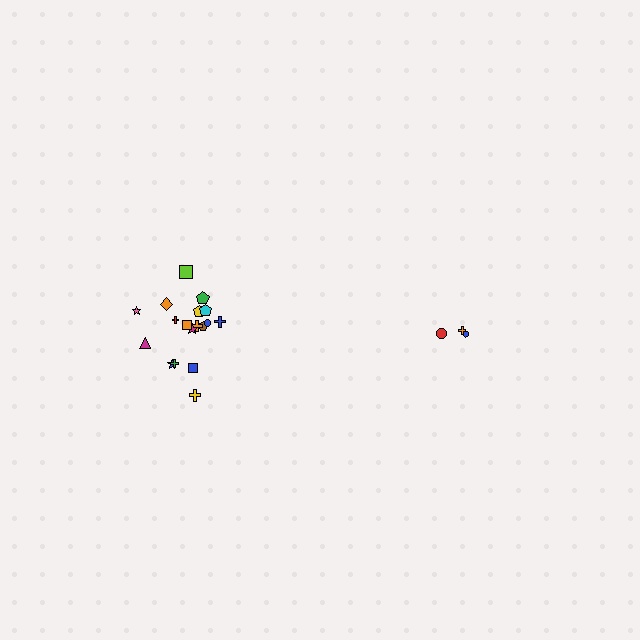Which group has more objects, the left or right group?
The left group.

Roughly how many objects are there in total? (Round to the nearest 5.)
Roughly 20 objects in total.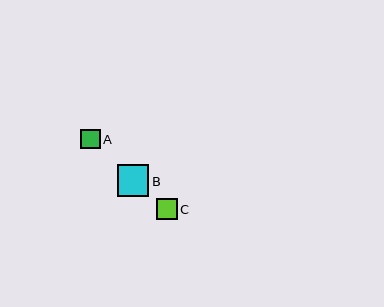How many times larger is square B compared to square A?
Square B is approximately 1.6 times the size of square A.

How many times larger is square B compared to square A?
Square B is approximately 1.6 times the size of square A.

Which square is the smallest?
Square A is the smallest with a size of approximately 19 pixels.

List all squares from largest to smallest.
From largest to smallest: B, C, A.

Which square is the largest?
Square B is the largest with a size of approximately 31 pixels.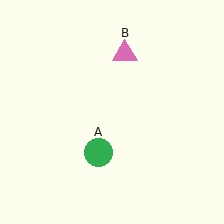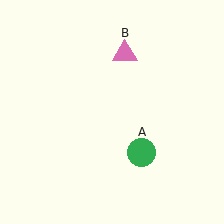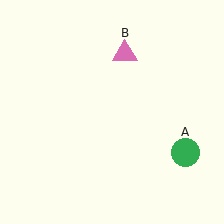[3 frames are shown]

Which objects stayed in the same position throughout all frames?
Pink triangle (object B) remained stationary.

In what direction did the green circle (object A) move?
The green circle (object A) moved right.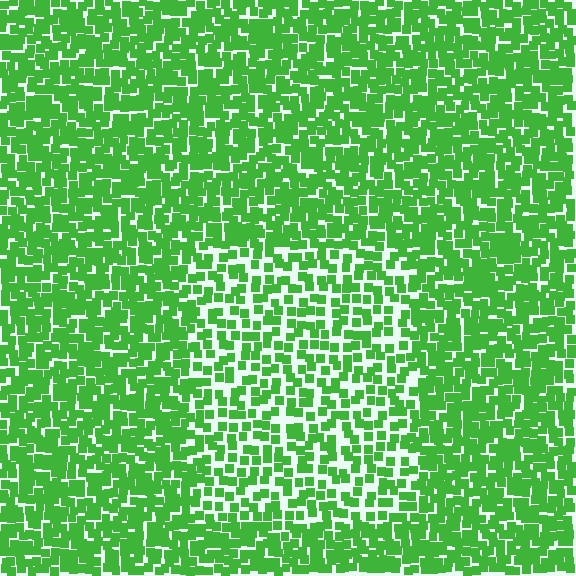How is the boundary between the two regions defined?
The boundary is defined by a change in element density (approximately 1.8x ratio). All elements are the same color, size, and shape.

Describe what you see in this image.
The image contains small green elements arranged at two different densities. A rectangle-shaped region is visible where the elements are less densely packed than the surrounding area.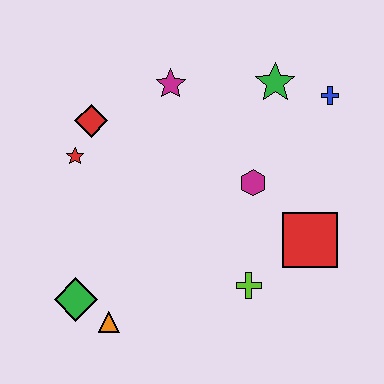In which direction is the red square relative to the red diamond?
The red square is to the right of the red diamond.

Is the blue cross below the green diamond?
No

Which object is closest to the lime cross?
The red square is closest to the lime cross.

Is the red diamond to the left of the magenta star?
Yes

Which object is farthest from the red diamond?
The red square is farthest from the red diamond.